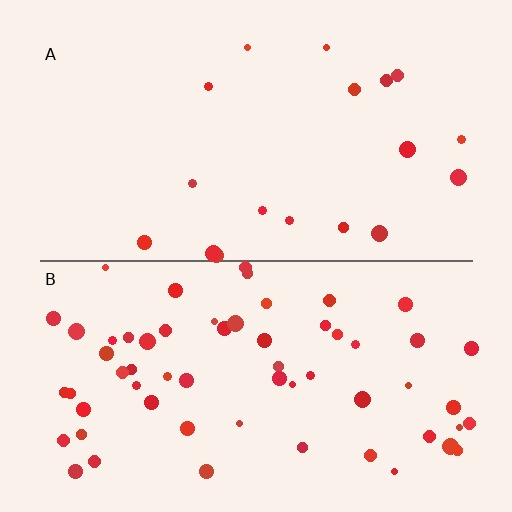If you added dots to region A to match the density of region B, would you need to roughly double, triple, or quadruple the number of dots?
Approximately triple.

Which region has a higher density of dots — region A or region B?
B (the bottom).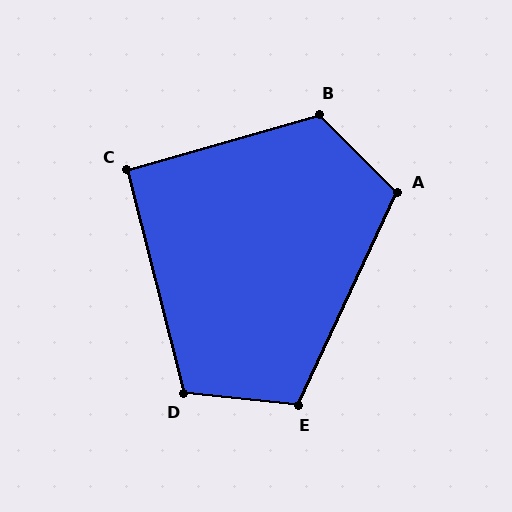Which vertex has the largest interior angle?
B, at approximately 119 degrees.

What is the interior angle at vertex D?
Approximately 110 degrees (obtuse).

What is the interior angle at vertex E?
Approximately 109 degrees (obtuse).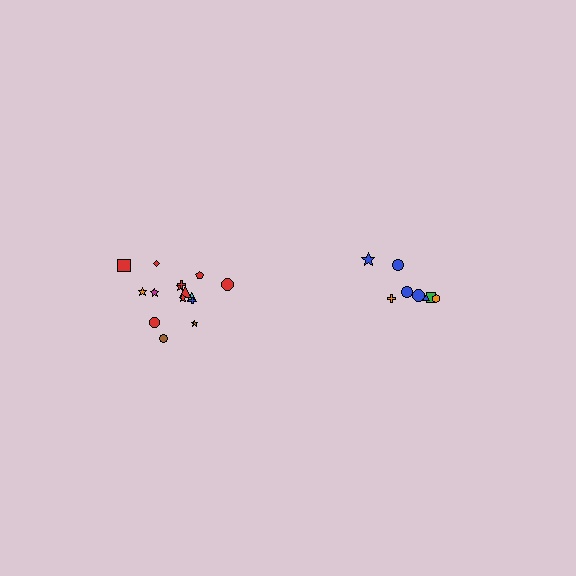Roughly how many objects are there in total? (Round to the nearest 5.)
Roughly 25 objects in total.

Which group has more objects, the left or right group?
The left group.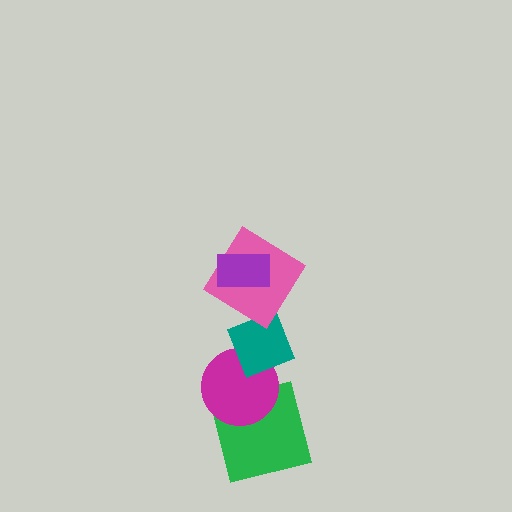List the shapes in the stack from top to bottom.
From top to bottom: the purple rectangle, the pink diamond, the teal diamond, the magenta circle, the green square.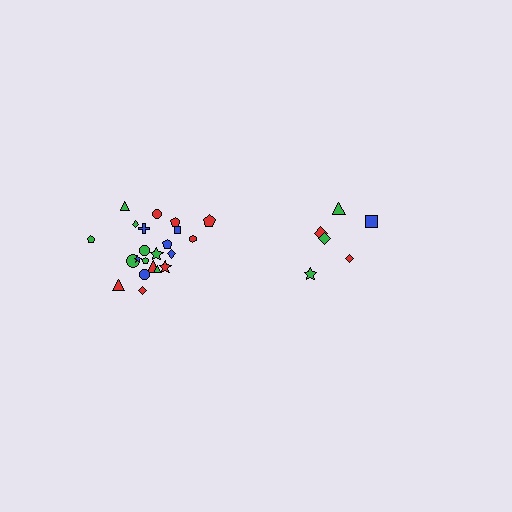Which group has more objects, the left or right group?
The left group.